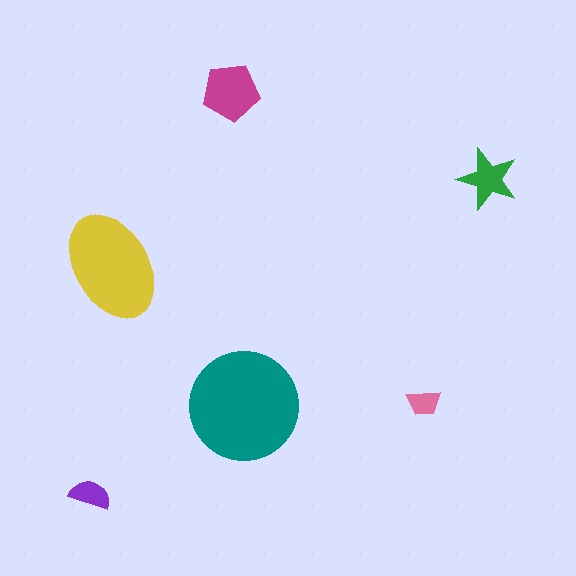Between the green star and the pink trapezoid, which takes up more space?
The green star.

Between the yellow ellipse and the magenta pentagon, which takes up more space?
The yellow ellipse.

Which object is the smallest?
The pink trapezoid.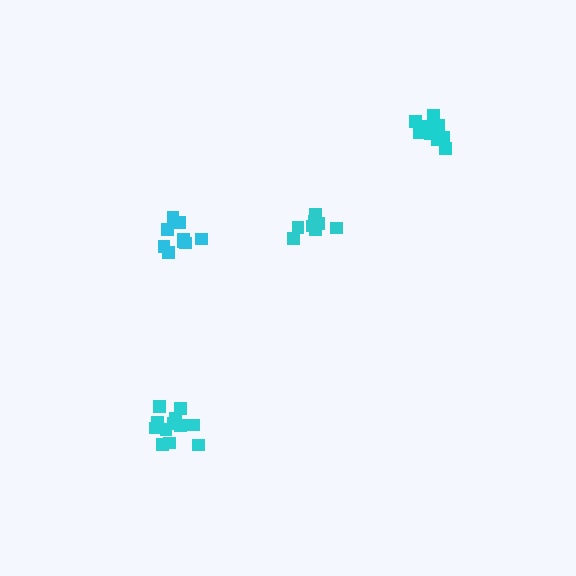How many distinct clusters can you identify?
There are 4 distinct clusters.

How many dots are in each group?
Group 1: 8 dots, Group 2: 9 dots, Group 3: 11 dots, Group 4: 12 dots (40 total).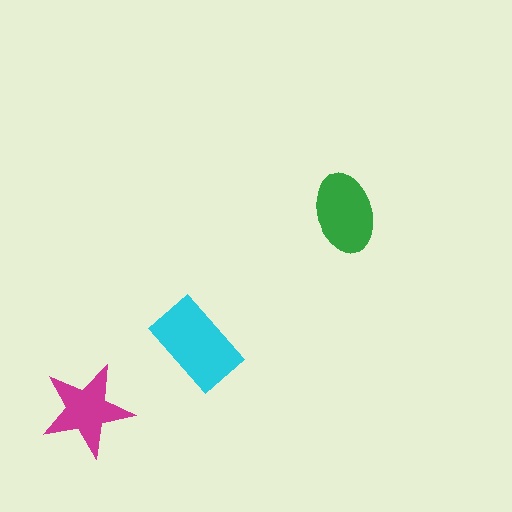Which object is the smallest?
The magenta star.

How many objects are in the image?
There are 3 objects in the image.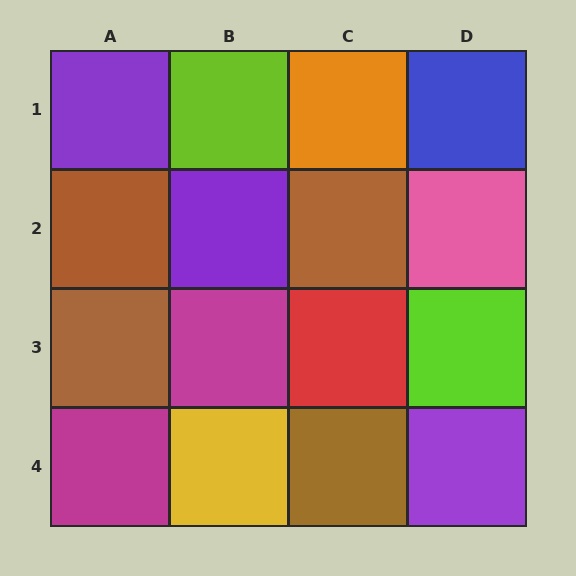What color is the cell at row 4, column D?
Purple.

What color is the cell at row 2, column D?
Pink.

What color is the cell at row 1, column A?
Purple.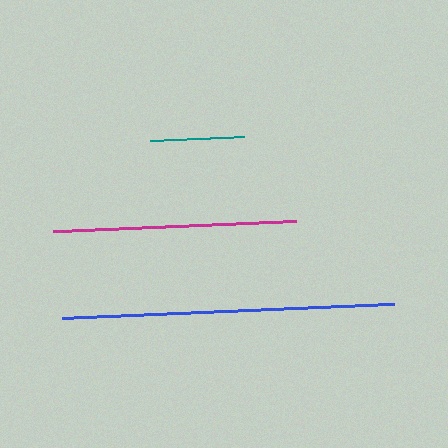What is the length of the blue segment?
The blue segment is approximately 332 pixels long.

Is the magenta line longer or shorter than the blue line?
The blue line is longer than the magenta line.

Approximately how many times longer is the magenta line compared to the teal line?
The magenta line is approximately 2.6 times the length of the teal line.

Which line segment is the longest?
The blue line is the longest at approximately 332 pixels.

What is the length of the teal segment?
The teal segment is approximately 94 pixels long.